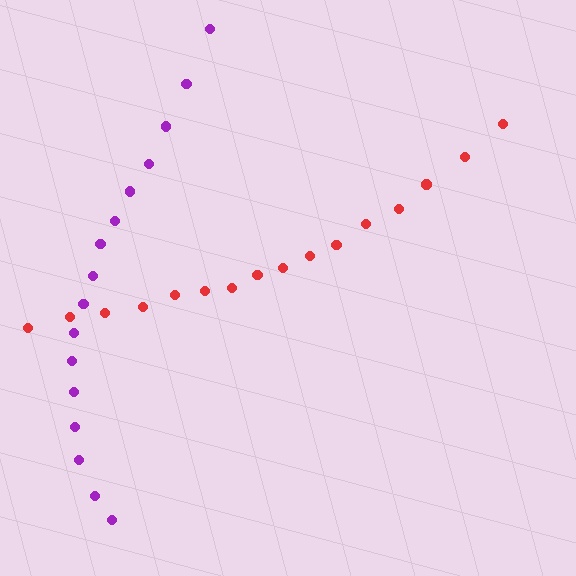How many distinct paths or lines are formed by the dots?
There are 2 distinct paths.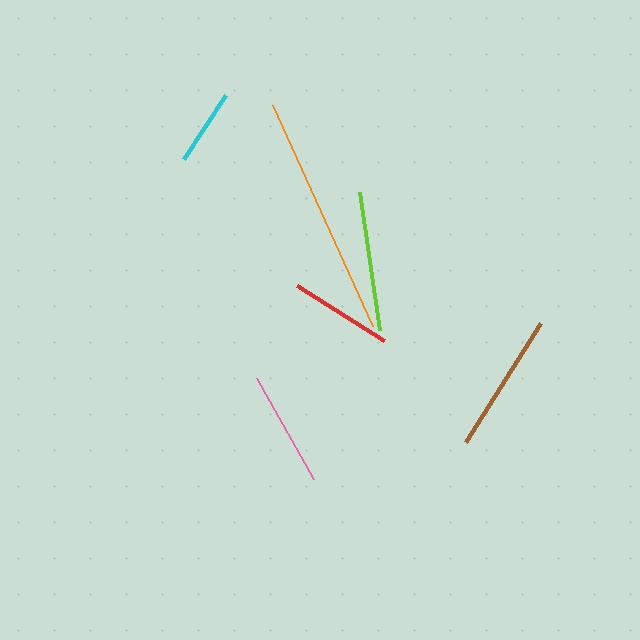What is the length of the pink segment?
The pink segment is approximately 116 pixels long.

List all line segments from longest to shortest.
From longest to shortest: orange, brown, lime, pink, red, cyan.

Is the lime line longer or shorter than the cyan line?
The lime line is longer than the cyan line.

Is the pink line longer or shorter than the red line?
The pink line is longer than the red line.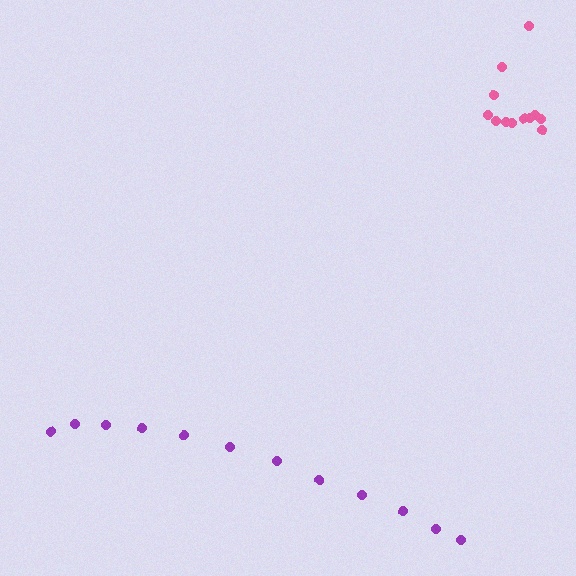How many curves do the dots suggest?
There are 2 distinct paths.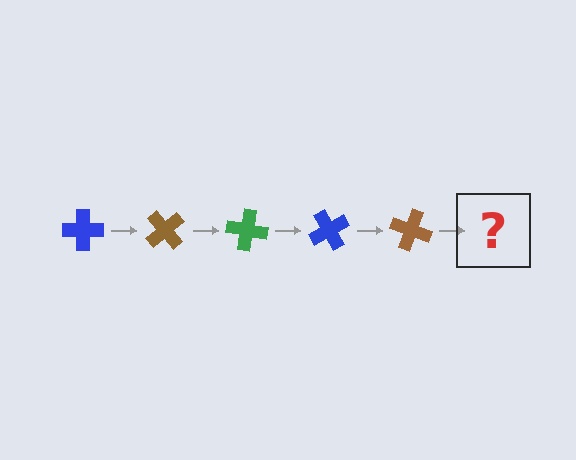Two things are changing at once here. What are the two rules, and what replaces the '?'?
The two rules are that it rotates 50 degrees each step and the color cycles through blue, brown, and green. The '?' should be a green cross, rotated 250 degrees from the start.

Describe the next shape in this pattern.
It should be a green cross, rotated 250 degrees from the start.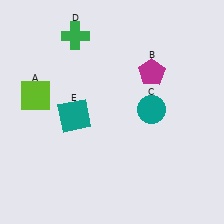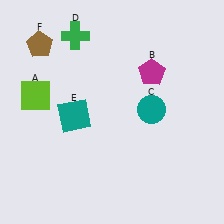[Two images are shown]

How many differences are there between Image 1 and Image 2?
There is 1 difference between the two images.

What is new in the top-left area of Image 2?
A brown pentagon (F) was added in the top-left area of Image 2.